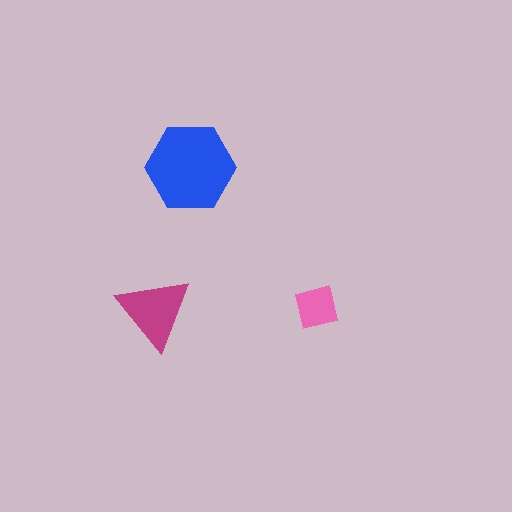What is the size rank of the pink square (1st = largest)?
3rd.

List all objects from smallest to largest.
The pink square, the magenta triangle, the blue hexagon.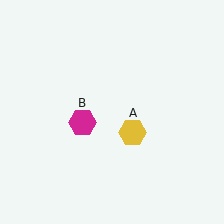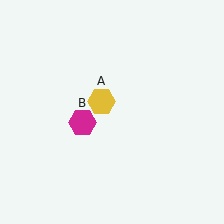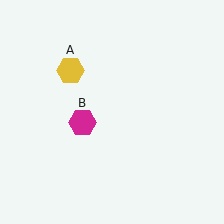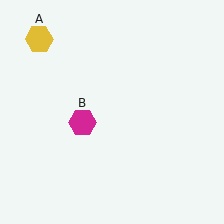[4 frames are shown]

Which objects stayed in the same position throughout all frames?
Magenta hexagon (object B) remained stationary.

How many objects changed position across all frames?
1 object changed position: yellow hexagon (object A).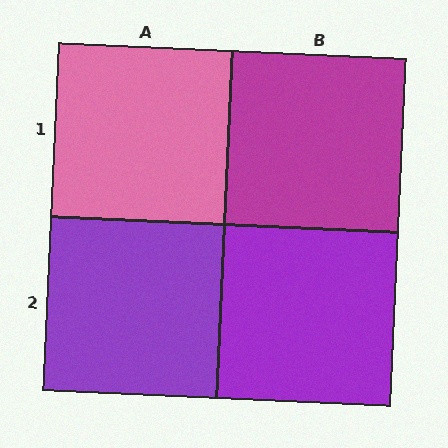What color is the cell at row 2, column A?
Purple.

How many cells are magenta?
1 cell is magenta.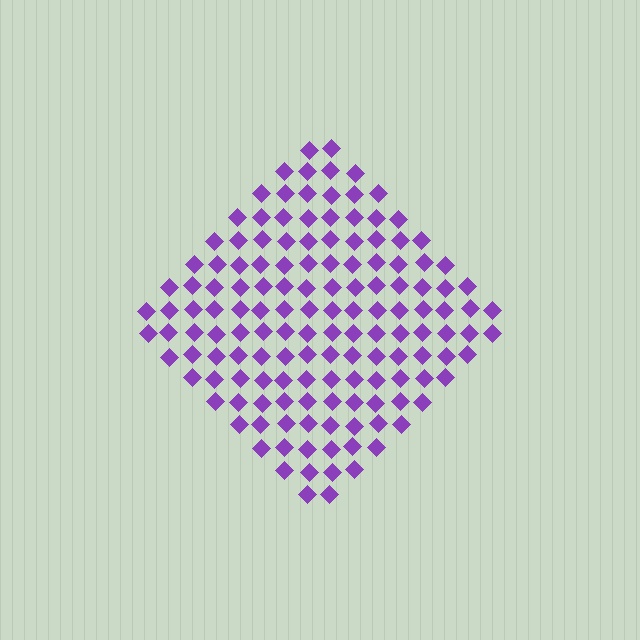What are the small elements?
The small elements are diamonds.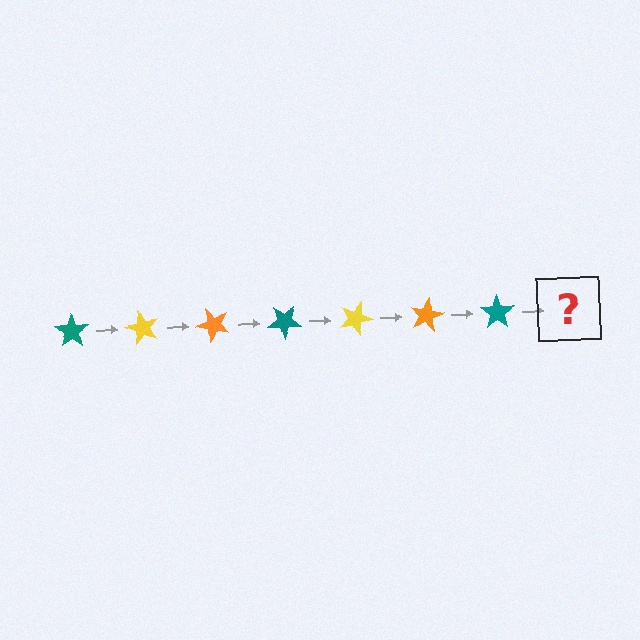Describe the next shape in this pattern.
It should be a yellow star, rotated 420 degrees from the start.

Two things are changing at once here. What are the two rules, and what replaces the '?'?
The two rules are that it rotates 60 degrees each step and the color cycles through teal, yellow, and orange. The '?' should be a yellow star, rotated 420 degrees from the start.